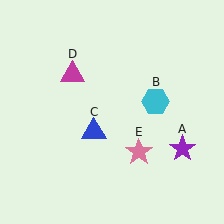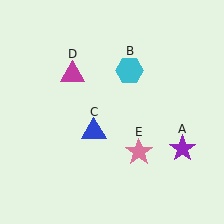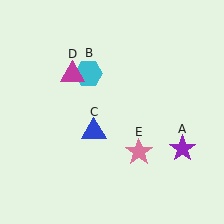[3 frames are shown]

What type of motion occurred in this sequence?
The cyan hexagon (object B) rotated counterclockwise around the center of the scene.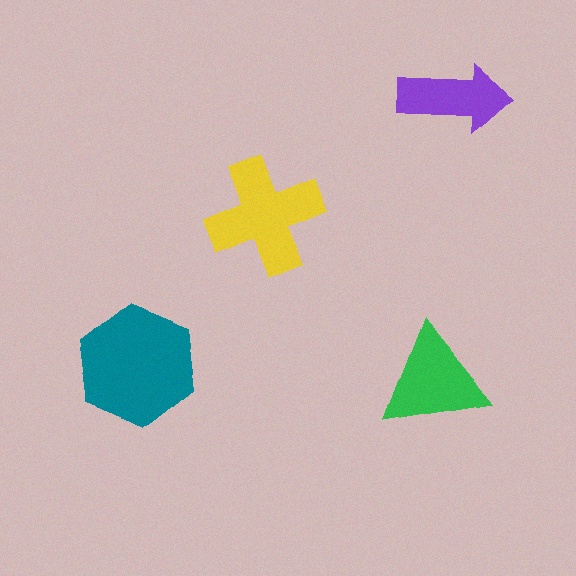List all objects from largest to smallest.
The teal hexagon, the yellow cross, the green triangle, the purple arrow.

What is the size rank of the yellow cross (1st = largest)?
2nd.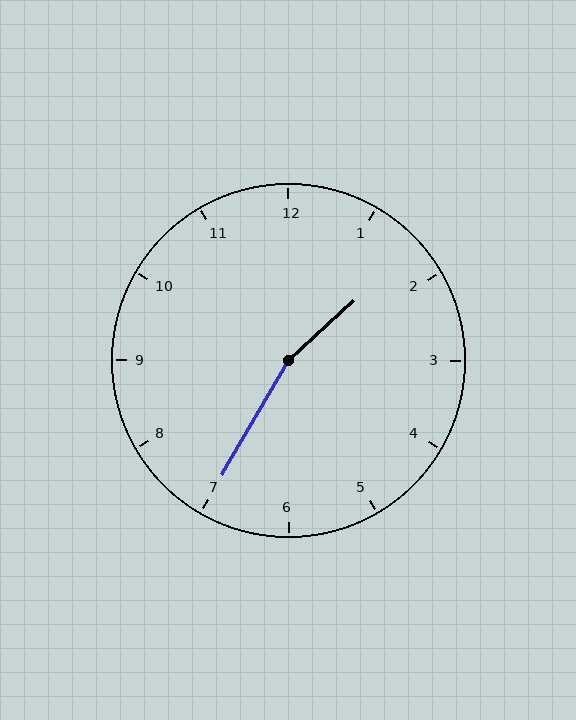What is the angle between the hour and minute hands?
Approximately 162 degrees.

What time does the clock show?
1:35.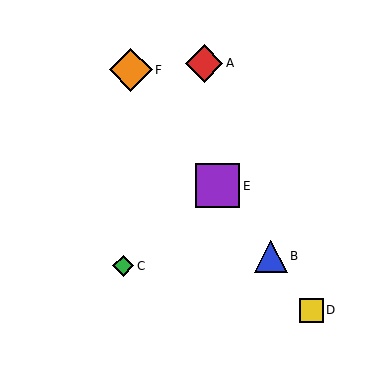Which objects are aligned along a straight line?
Objects B, D, E, F are aligned along a straight line.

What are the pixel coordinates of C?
Object C is at (123, 266).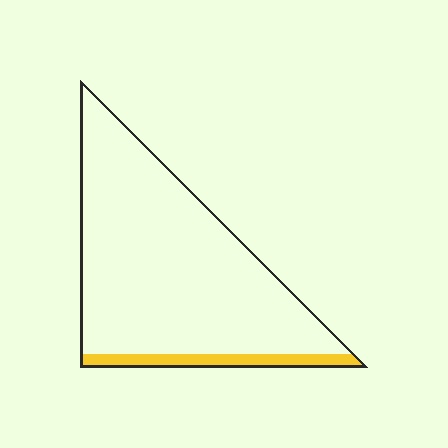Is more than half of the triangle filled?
No.